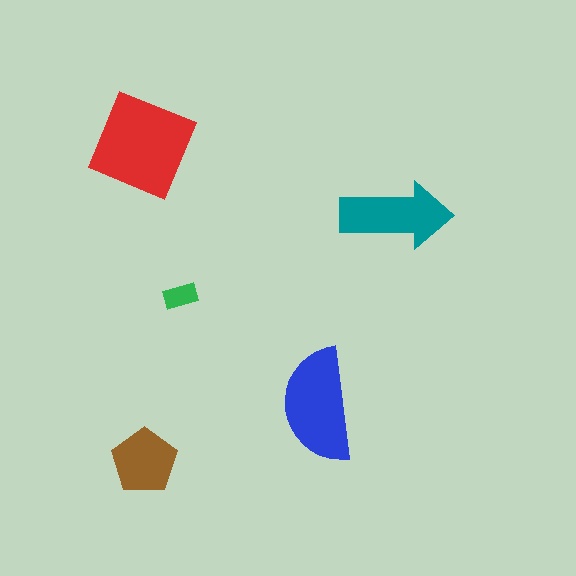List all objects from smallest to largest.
The green rectangle, the brown pentagon, the teal arrow, the blue semicircle, the red diamond.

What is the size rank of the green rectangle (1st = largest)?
5th.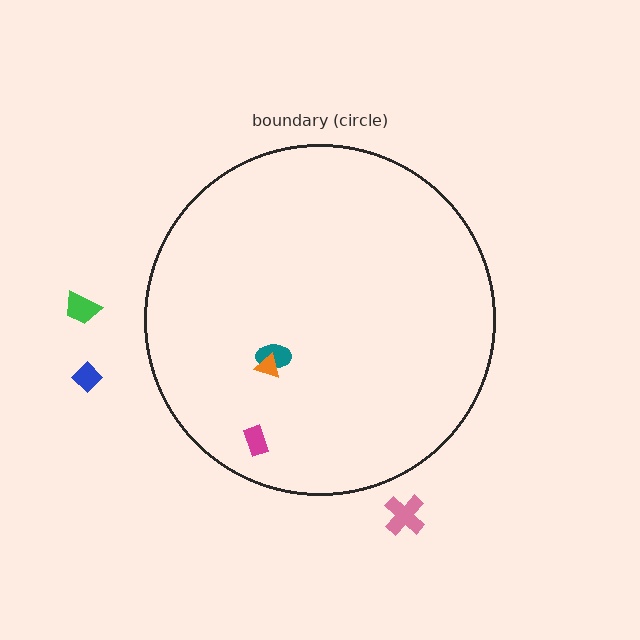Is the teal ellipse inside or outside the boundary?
Inside.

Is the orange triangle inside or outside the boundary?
Inside.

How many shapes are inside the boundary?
3 inside, 3 outside.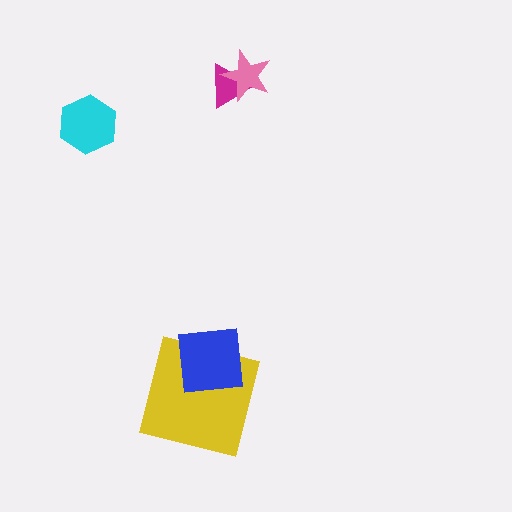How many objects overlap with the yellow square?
1 object overlaps with the yellow square.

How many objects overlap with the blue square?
1 object overlaps with the blue square.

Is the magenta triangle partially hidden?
Yes, it is partially covered by another shape.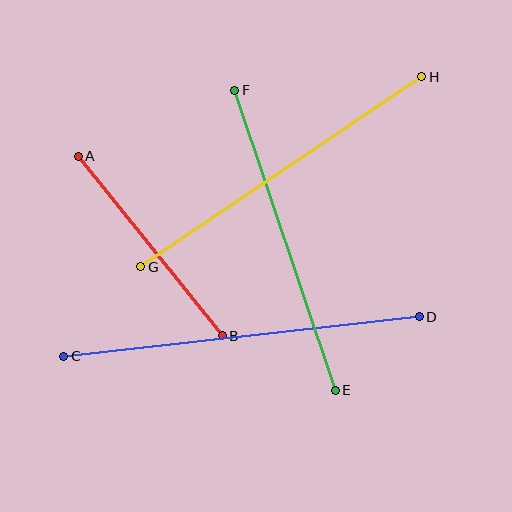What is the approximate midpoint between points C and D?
The midpoint is at approximately (242, 336) pixels.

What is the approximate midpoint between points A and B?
The midpoint is at approximately (150, 246) pixels.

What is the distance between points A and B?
The distance is approximately 230 pixels.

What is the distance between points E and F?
The distance is approximately 316 pixels.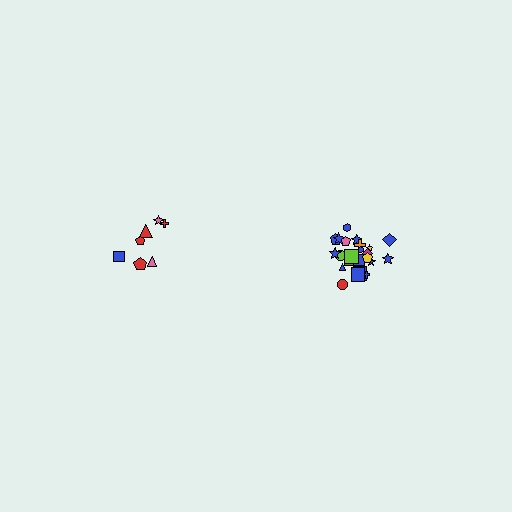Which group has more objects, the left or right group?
The right group.